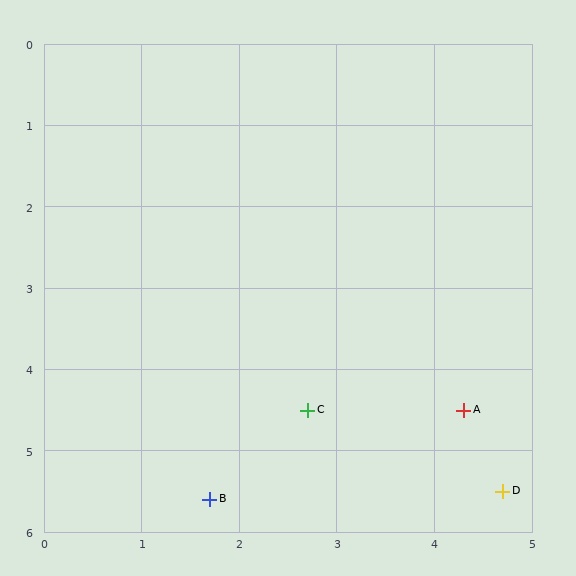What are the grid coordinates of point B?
Point B is at approximately (1.7, 5.6).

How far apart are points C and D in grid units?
Points C and D are about 2.2 grid units apart.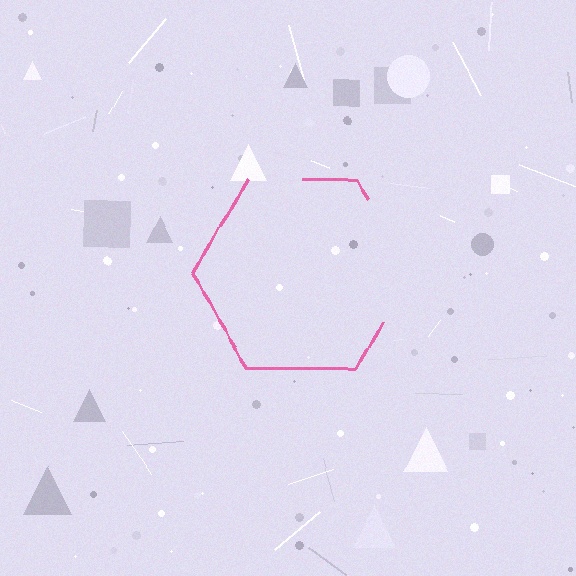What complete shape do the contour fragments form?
The contour fragments form a hexagon.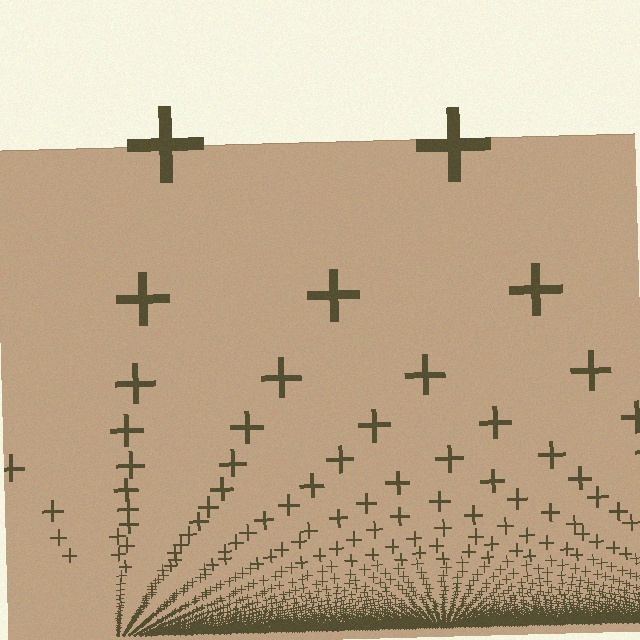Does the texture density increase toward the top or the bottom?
Density increases toward the bottom.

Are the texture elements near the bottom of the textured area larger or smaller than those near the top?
Smaller. The gradient is inverted — elements near the bottom are smaller and denser.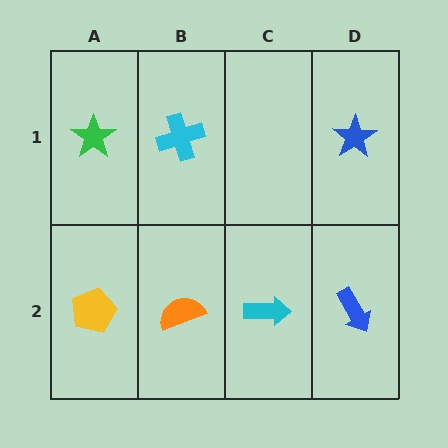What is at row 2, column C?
A cyan arrow.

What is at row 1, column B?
A cyan cross.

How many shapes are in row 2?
4 shapes.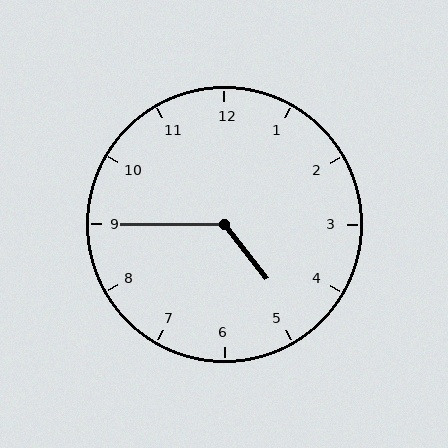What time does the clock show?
4:45.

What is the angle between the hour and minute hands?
Approximately 128 degrees.